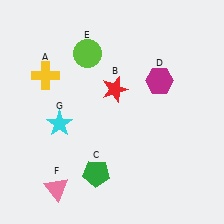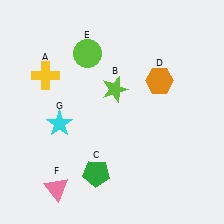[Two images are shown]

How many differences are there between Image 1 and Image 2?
There are 2 differences between the two images.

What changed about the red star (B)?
In Image 1, B is red. In Image 2, it changed to lime.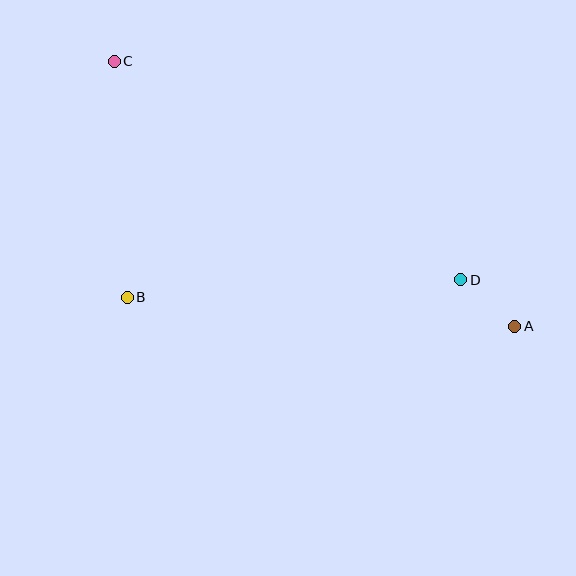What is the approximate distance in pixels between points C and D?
The distance between C and D is approximately 410 pixels.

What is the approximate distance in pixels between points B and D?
The distance between B and D is approximately 334 pixels.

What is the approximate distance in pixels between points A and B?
The distance between A and B is approximately 389 pixels.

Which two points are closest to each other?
Points A and D are closest to each other.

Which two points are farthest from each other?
Points A and C are farthest from each other.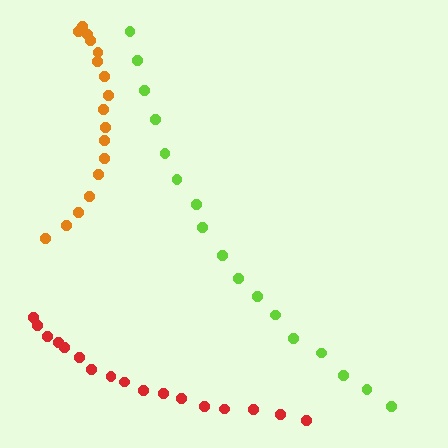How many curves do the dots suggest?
There are 3 distinct paths.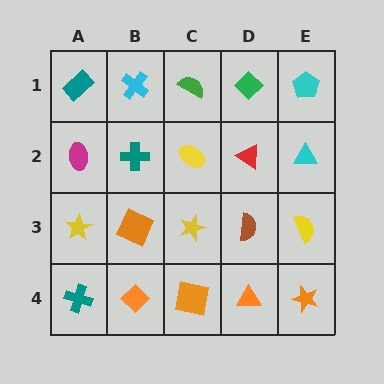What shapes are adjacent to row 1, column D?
A red triangle (row 2, column D), a green semicircle (row 1, column C), a cyan pentagon (row 1, column E).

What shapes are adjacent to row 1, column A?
A magenta ellipse (row 2, column A), a cyan cross (row 1, column B).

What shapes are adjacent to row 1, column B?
A teal cross (row 2, column B), a teal rectangle (row 1, column A), a green semicircle (row 1, column C).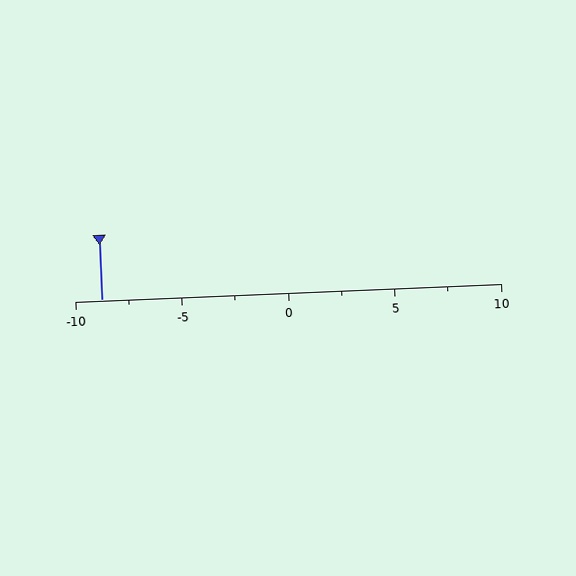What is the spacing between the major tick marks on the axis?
The major ticks are spaced 5 apart.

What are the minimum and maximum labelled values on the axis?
The axis runs from -10 to 10.